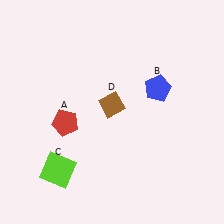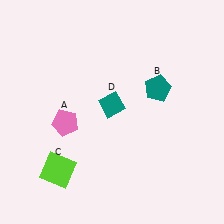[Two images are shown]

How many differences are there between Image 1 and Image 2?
There are 3 differences between the two images.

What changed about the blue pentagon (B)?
In Image 1, B is blue. In Image 2, it changed to teal.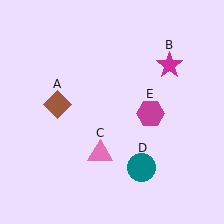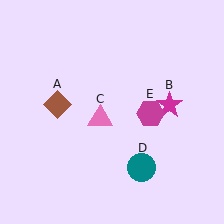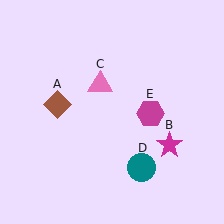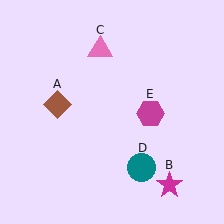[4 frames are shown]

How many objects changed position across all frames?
2 objects changed position: magenta star (object B), pink triangle (object C).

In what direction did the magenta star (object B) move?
The magenta star (object B) moved down.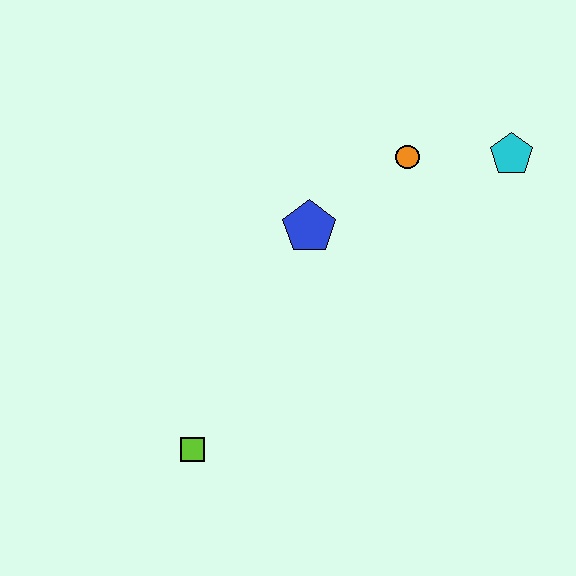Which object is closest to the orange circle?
The cyan pentagon is closest to the orange circle.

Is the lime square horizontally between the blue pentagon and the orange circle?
No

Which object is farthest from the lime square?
The cyan pentagon is farthest from the lime square.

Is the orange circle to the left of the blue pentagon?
No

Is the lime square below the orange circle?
Yes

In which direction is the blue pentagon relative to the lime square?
The blue pentagon is above the lime square.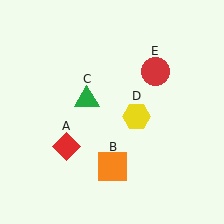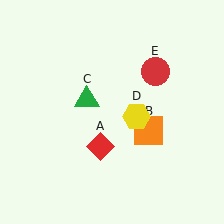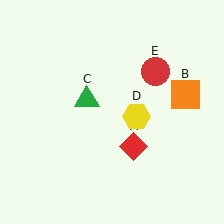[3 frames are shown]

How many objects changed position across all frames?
2 objects changed position: red diamond (object A), orange square (object B).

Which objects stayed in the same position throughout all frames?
Green triangle (object C) and yellow hexagon (object D) and red circle (object E) remained stationary.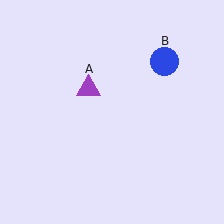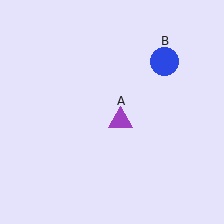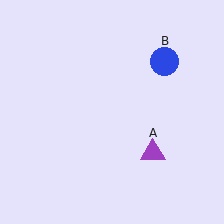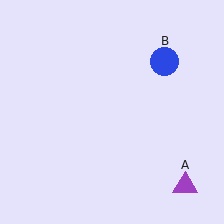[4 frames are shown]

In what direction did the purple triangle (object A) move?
The purple triangle (object A) moved down and to the right.